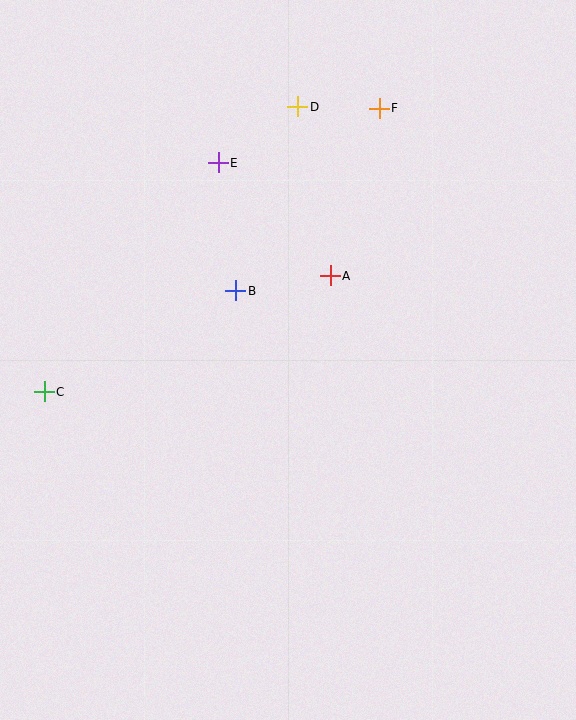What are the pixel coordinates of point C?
Point C is at (44, 392).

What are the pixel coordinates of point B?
Point B is at (236, 291).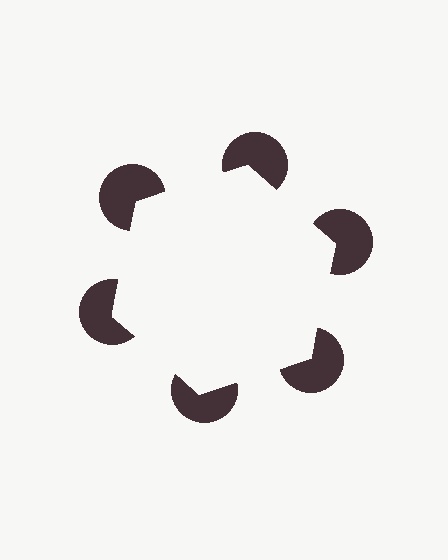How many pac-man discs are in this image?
There are 6 — one at each vertex of the illusory hexagon.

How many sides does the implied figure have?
6 sides.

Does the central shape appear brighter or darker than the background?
It typically appears slightly brighter than the background, even though no actual brightness change is drawn.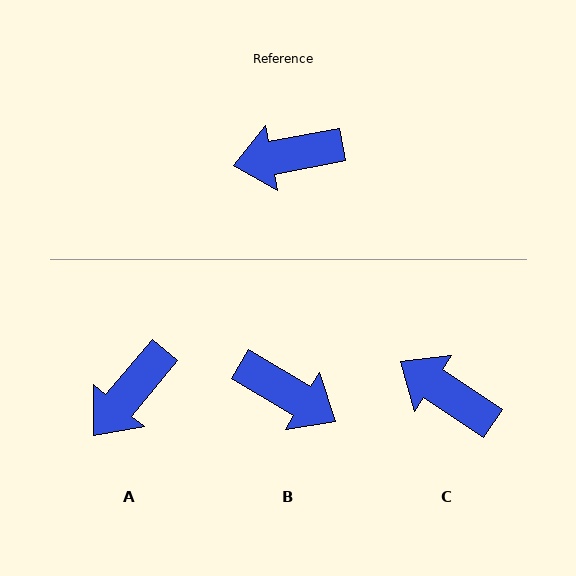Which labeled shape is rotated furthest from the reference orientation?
B, about 139 degrees away.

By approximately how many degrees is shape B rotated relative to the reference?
Approximately 139 degrees counter-clockwise.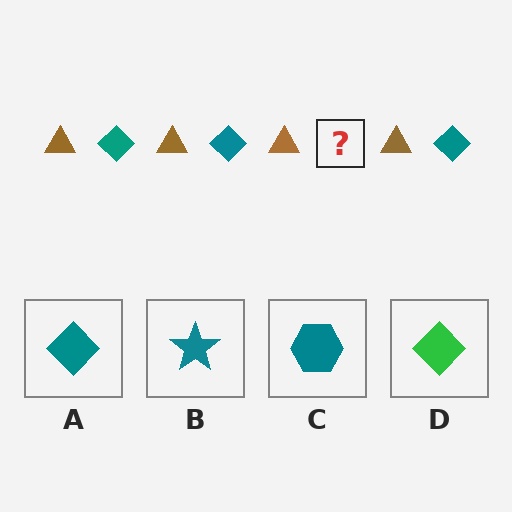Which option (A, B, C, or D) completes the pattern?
A.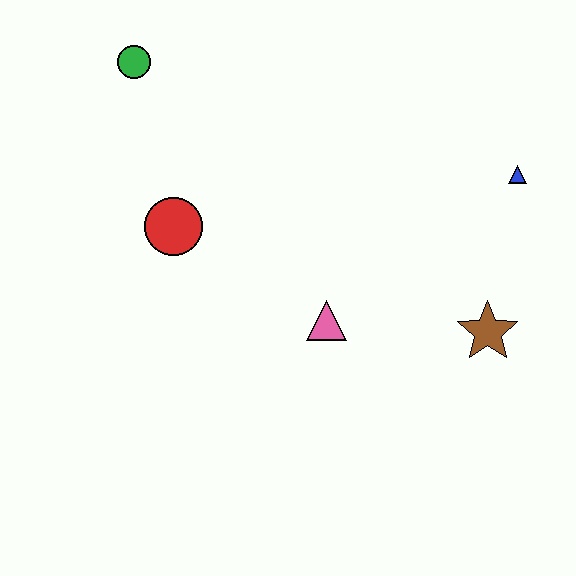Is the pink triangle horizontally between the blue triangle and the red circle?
Yes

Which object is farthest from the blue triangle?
The green circle is farthest from the blue triangle.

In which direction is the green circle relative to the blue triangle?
The green circle is to the left of the blue triangle.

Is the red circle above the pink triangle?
Yes